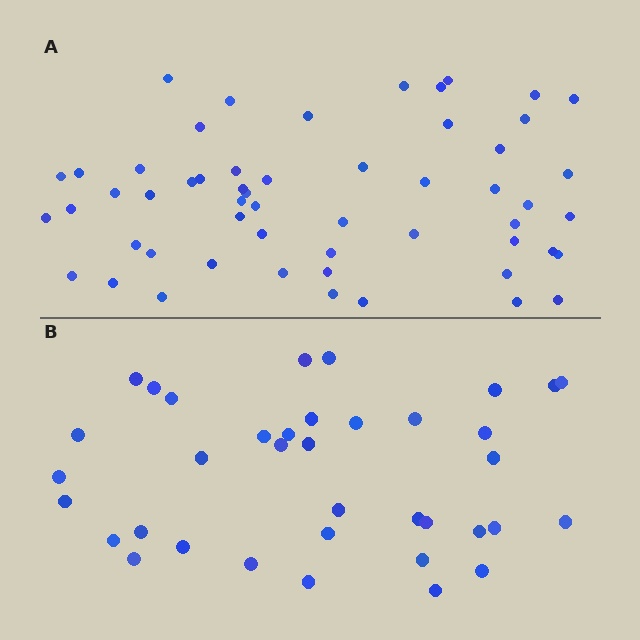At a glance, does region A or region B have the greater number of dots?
Region A (the top region) has more dots.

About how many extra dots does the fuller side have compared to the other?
Region A has approximately 20 more dots than region B.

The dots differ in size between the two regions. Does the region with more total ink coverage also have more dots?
No. Region B has more total ink coverage because its dots are larger, but region A actually contains more individual dots. Total area can be misleading — the number of items is what matters here.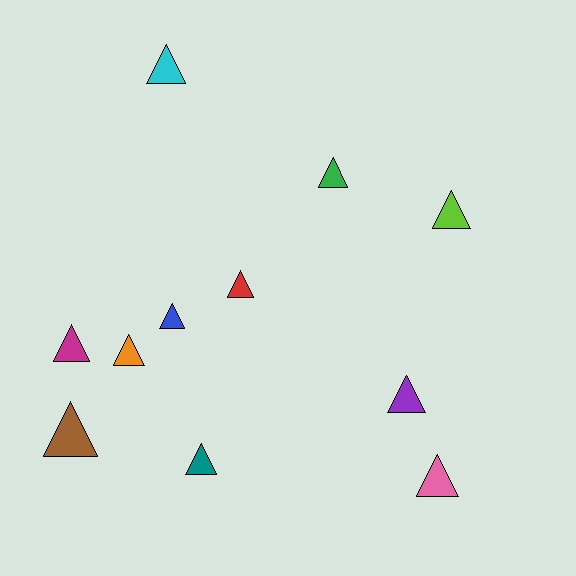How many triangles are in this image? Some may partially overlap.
There are 11 triangles.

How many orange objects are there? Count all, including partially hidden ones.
There is 1 orange object.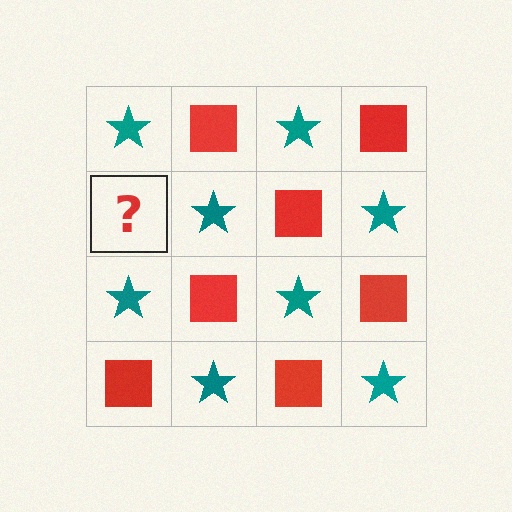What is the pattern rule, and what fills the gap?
The rule is that it alternates teal star and red square in a checkerboard pattern. The gap should be filled with a red square.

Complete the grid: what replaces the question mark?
The question mark should be replaced with a red square.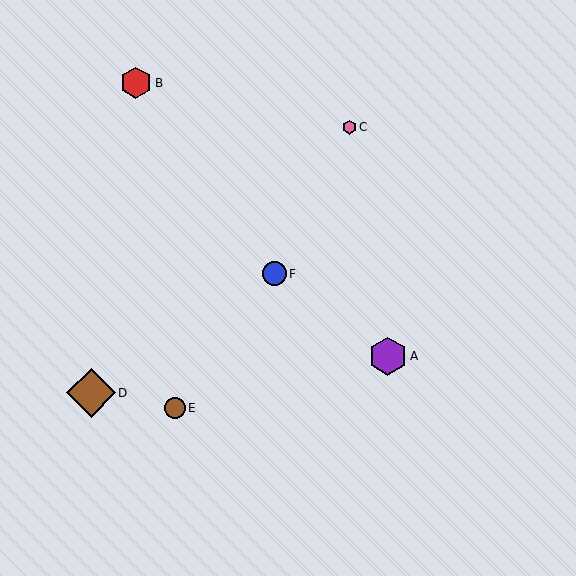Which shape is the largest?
The brown diamond (labeled D) is the largest.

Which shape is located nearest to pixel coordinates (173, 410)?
The brown circle (labeled E) at (175, 408) is nearest to that location.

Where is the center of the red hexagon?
The center of the red hexagon is at (136, 83).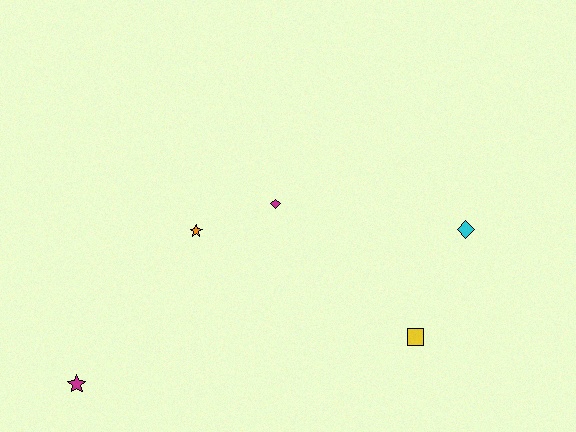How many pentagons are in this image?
There are no pentagons.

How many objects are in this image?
There are 5 objects.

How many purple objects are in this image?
There are no purple objects.